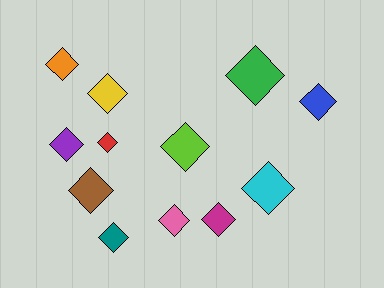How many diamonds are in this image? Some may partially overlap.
There are 12 diamonds.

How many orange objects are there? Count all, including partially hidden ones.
There is 1 orange object.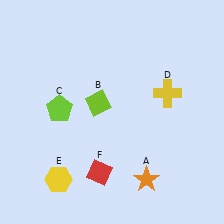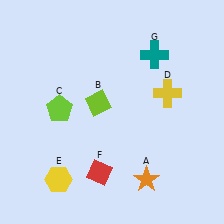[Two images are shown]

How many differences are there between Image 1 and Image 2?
There is 1 difference between the two images.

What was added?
A teal cross (G) was added in Image 2.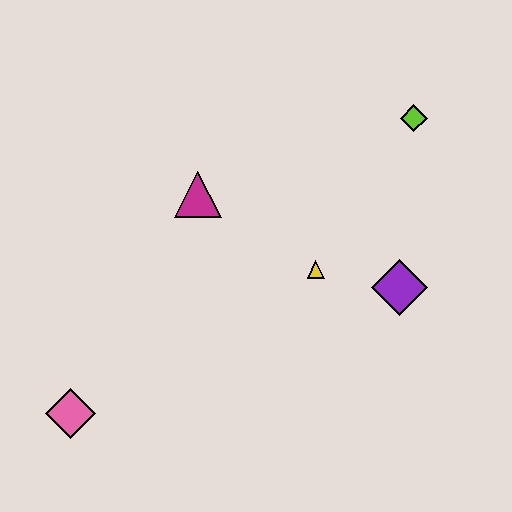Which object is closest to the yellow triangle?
The purple diamond is closest to the yellow triangle.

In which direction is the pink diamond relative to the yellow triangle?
The pink diamond is to the left of the yellow triangle.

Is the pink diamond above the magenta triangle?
No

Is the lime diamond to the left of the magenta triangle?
No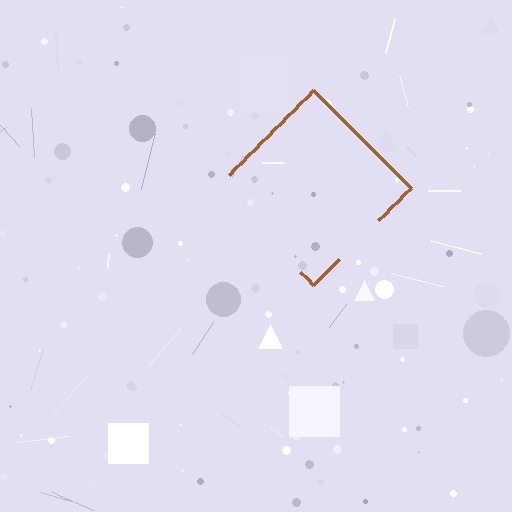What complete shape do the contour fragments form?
The contour fragments form a diamond.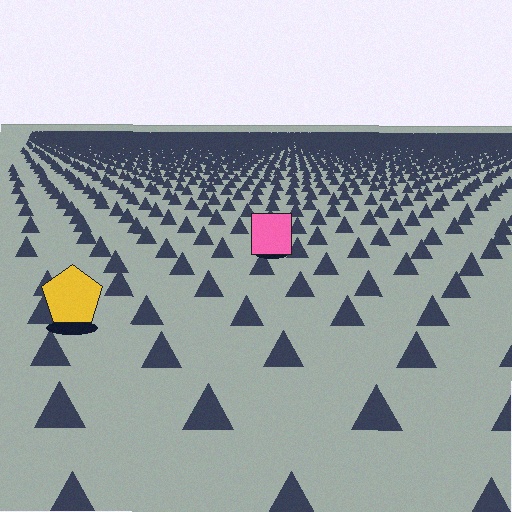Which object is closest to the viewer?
The yellow pentagon is closest. The texture marks near it are larger and more spread out.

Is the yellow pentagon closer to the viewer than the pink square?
Yes. The yellow pentagon is closer — you can tell from the texture gradient: the ground texture is coarser near it.